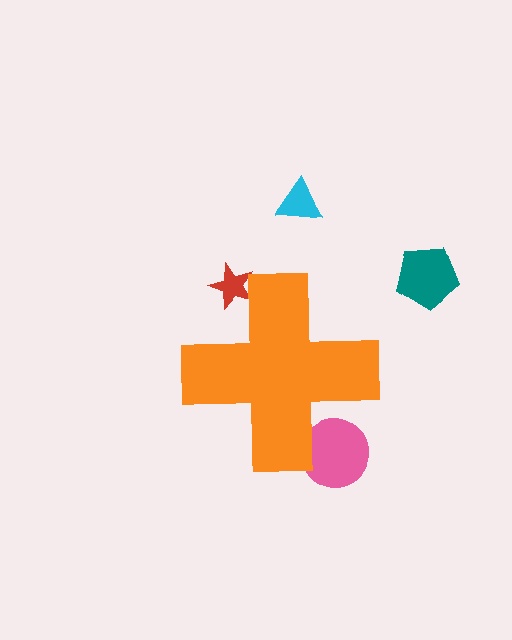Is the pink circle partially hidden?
Yes, the pink circle is partially hidden behind the orange cross.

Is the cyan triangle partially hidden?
No, the cyan triangle is fully visible.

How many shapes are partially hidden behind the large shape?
2 shapes are partially hidden.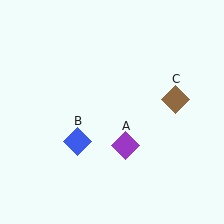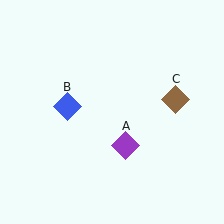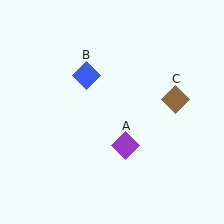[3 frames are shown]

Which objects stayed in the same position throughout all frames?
Purple diamond (object A) and brown diamond (object C) remained stationary.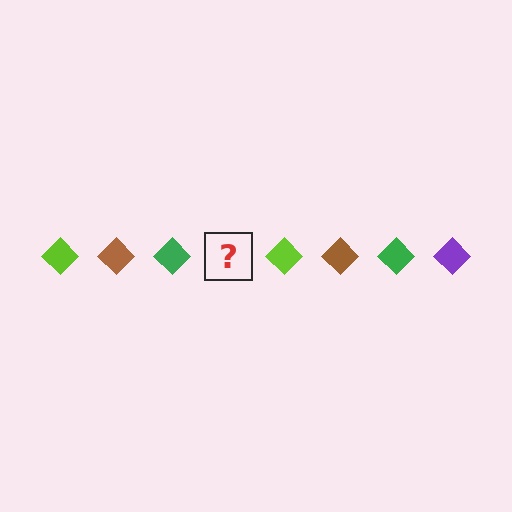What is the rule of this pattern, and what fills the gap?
The rule is that the pattern cycles through lime, brown, green, purple diamonds. The gap should be filled with a purple diamond.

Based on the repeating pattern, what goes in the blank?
The blank should be a purple diamond.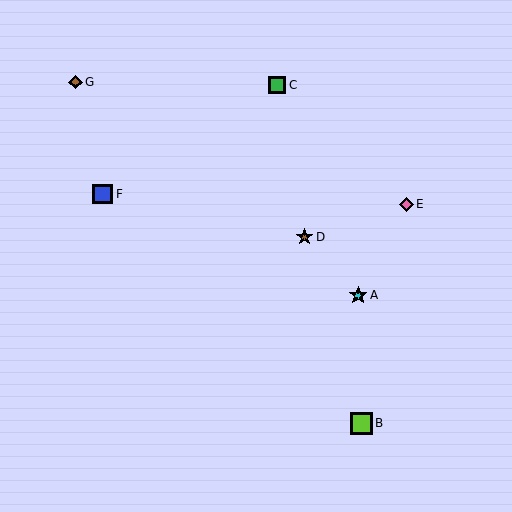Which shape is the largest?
The lime square (labeled B) is the largest.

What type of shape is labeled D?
Shape D is a brown star.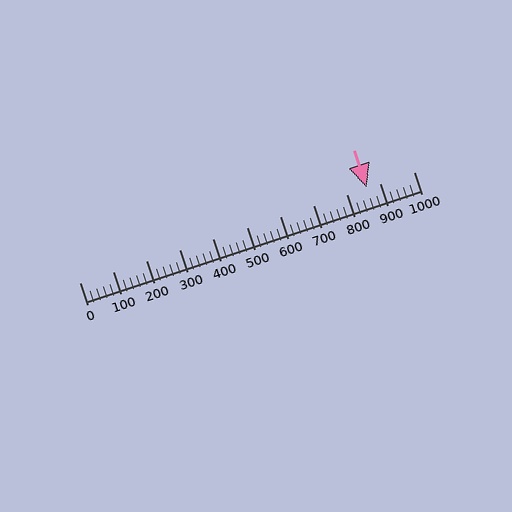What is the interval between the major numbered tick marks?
The major tick marks are spaced 100 units apart.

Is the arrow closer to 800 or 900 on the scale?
The arrow is closer to 900.